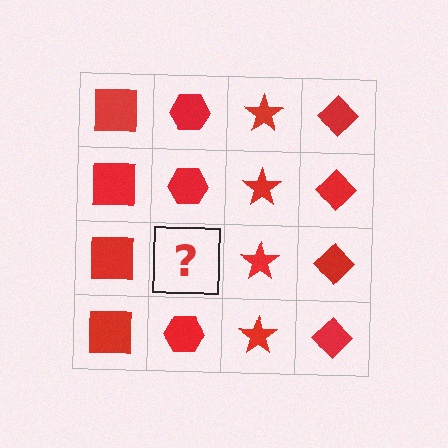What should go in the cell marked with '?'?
The missing cell should contain a red hexagon.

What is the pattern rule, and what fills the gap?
The rule is that each column has a consistent shape. The gap should be filled with a red hexagon.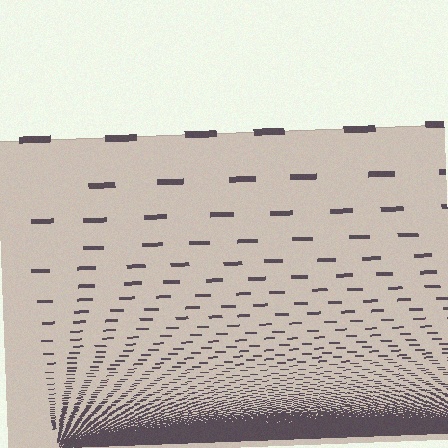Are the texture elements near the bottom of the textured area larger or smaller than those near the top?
Smaller. The gradient is inverted — elements near the bottom are smaller and denser.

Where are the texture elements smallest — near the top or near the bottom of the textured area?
Near the bottom.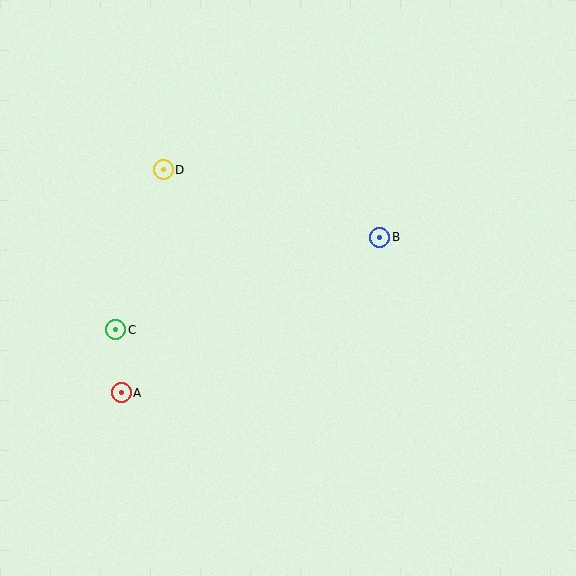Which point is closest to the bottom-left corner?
Point A is closest to the bottom-left corner.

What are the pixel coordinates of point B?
Point B is at (380, 237).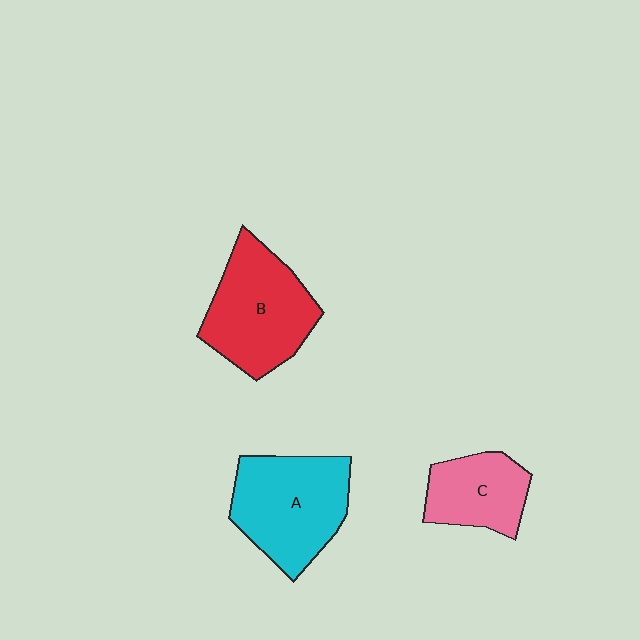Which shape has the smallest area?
Shape C (pink).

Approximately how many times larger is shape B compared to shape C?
Approximately 1.5 times.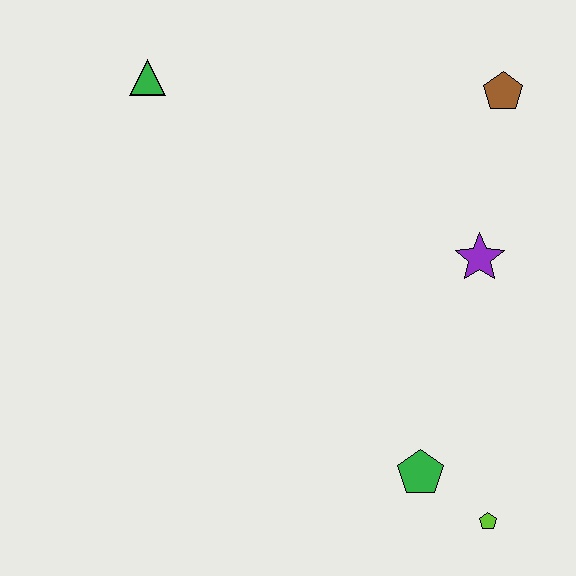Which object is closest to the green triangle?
The brown pentagon is closest to the green triangle.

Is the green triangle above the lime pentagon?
Yes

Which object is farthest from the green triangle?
The lime pentagon is farthest from the green triangle.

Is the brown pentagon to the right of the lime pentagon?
Yes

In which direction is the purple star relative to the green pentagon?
The purple star is above the green pentagon.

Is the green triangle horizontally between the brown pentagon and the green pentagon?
No